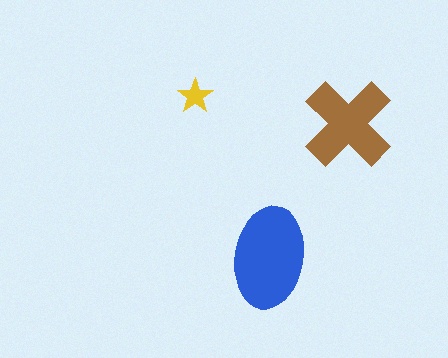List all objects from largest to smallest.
The blue ellipse, the brown cross, the yellow star.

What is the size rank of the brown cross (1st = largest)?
2nd.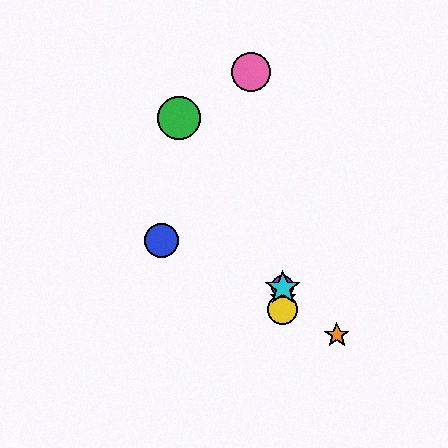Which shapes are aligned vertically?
The red star, the yellow circle, the purple circle, the cyan star are aligned vertically.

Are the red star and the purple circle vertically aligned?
Yes, both are at x≈283.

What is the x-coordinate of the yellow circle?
The yellow circle is at x≈283.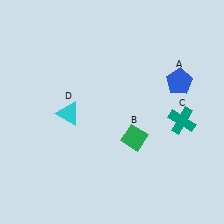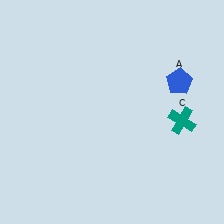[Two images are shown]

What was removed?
The cyan triangle (D), the green diamond (B) were removed in Image 2.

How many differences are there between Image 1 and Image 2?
There are 2 differences between the two images.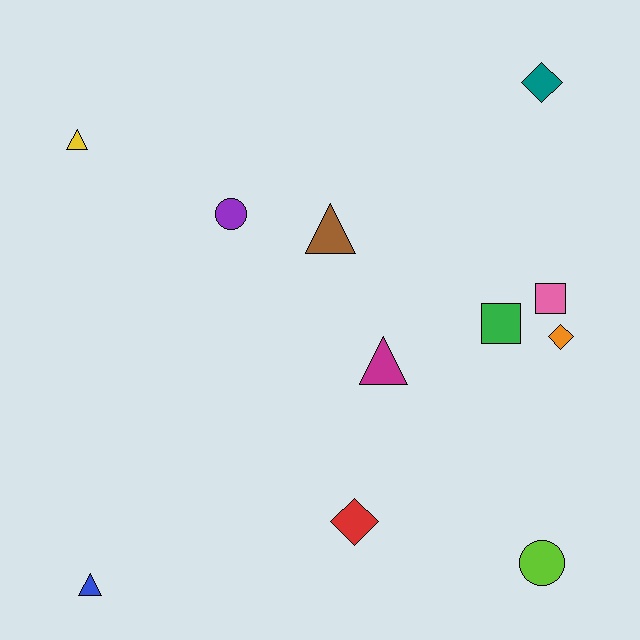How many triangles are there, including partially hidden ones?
There are 4 triangles.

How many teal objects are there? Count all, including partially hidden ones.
There is 1 teal object.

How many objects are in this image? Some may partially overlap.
There are 11 objects.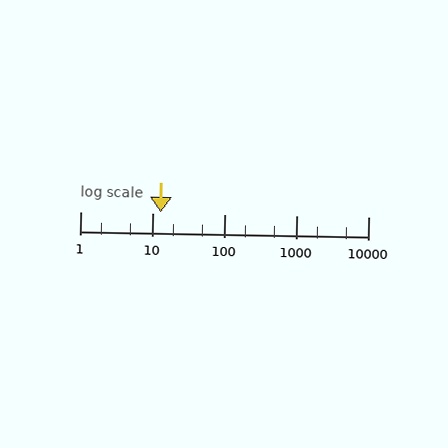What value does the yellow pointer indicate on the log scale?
The pointer indicates approximately 13.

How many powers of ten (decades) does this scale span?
The scale spans 4 decades, from 1 to 10000.